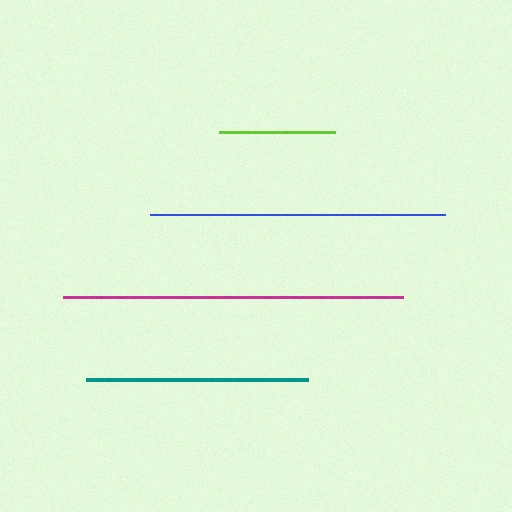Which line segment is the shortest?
The lime line is the shortest at approximately 115 pixels.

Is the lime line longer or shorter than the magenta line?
The magenta line is longer than the lime line.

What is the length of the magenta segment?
The magenta segment is approximately 339 pixels long.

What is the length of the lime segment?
The lime segment is approximately 115 pixels long.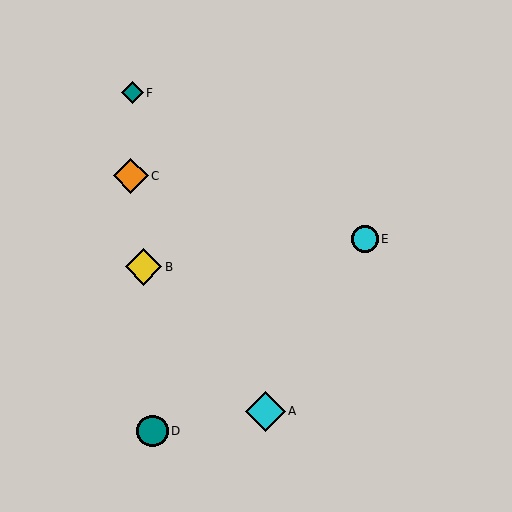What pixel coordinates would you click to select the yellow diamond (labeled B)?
Click at (144, 267) to select the yellow diamond B.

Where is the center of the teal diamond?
The center of the teal diamond is at (132, 93).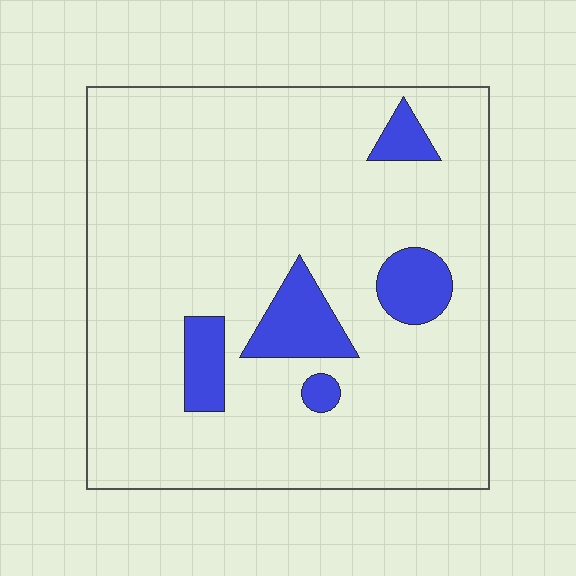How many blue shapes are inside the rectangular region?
5.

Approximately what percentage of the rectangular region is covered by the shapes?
Approximately 10%.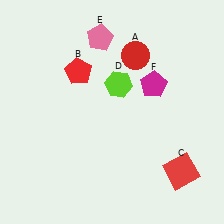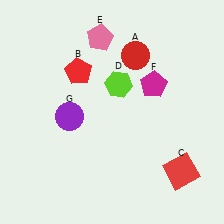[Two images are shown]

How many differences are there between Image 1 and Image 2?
There is 1 difference between the two images.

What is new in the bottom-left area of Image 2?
A purple circle (G) was added in the bottom-left area of Image 2.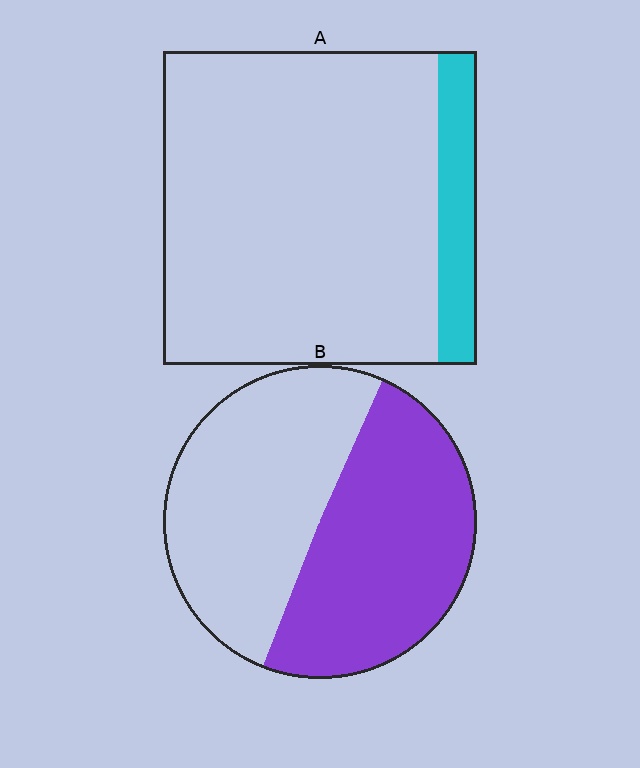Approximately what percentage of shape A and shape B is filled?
A is approximately 10% and B is approximately 50%.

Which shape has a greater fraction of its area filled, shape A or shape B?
Shape B.